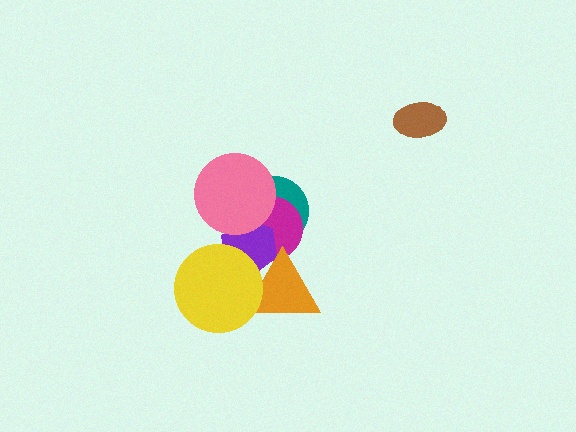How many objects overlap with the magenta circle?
4 objects overlap with the magenta circle.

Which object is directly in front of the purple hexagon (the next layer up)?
The orange triangle is directly in front of the purple hexagon.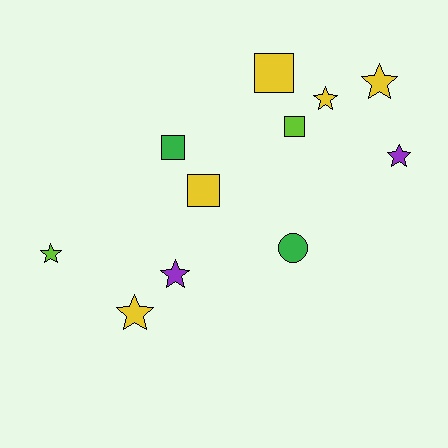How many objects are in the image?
There are 11 objects.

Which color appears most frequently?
Yellow, with 5 objects.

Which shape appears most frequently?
Star, with 6 objects.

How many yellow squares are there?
There are 2 yellow squares.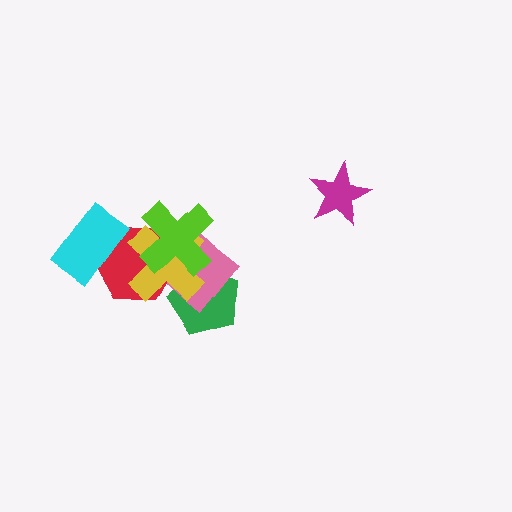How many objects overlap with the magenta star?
0 objects overlap with the magenta star.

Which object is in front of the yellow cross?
The lime cross is in front of the yellow cross.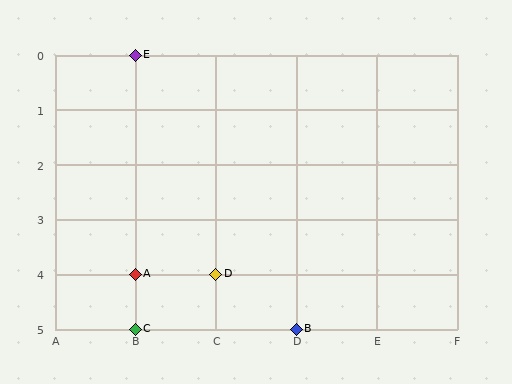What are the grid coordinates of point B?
Point B is at grid coordinates (D, 5).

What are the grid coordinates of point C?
Point C is at grid coordinates (B, 5).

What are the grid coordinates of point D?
Point D is at grid coordinates (C, 4).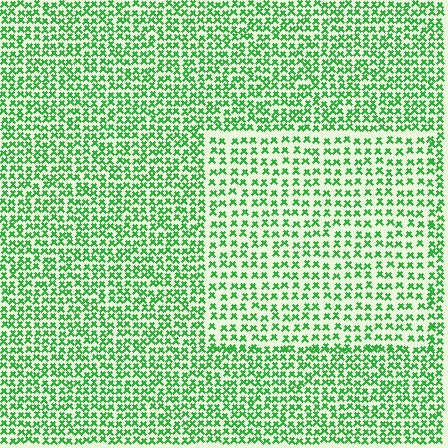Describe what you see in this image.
The image contains small green elements arranged at two different densities. A rectangle-shaped region is visible where the elements are less densely packed than the surrounding area.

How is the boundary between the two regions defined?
The boundary is defined by a change in element density (approximately 1.6x ratio). All elements are the same color, size, and shape.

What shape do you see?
I see a rectangle.